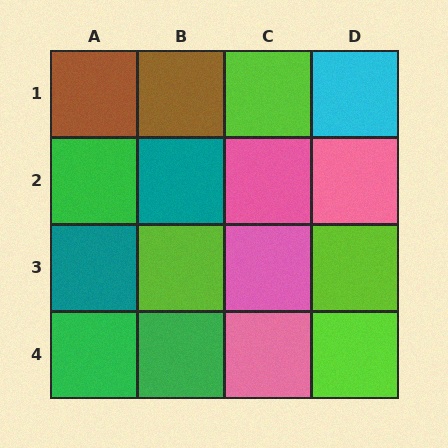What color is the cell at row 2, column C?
Pink.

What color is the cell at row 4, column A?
Green.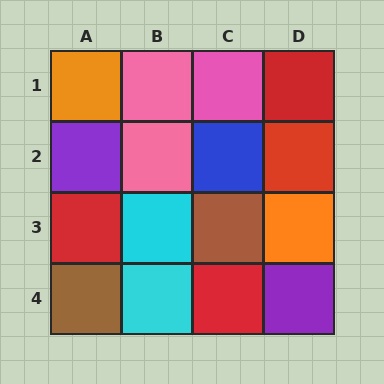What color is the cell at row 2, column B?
Pink.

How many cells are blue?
1 cell is blue.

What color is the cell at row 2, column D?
Red.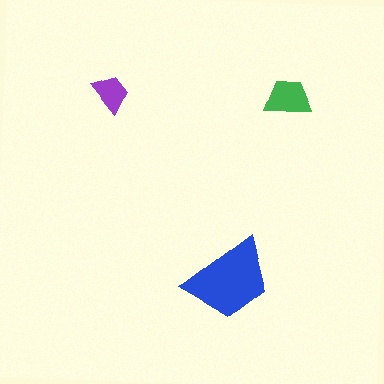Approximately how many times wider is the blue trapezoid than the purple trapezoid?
About 2.5 times wider.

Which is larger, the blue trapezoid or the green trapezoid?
The blue one.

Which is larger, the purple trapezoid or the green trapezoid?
The green one.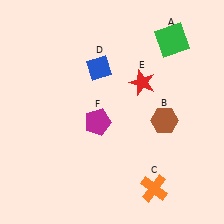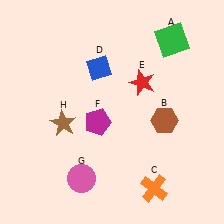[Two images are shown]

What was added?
A pink circle (G), a brown star (H) were added in Image 2.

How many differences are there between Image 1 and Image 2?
There are 2 differences between the two images.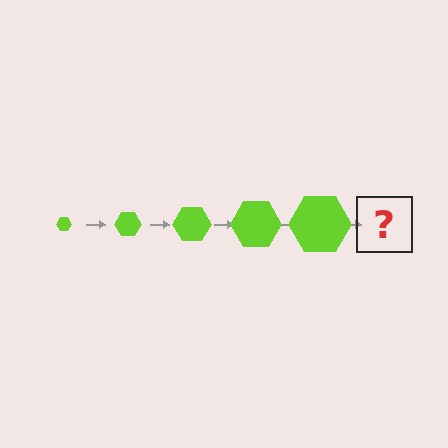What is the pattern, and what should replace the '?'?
The pattern is that the hexagon gets progressively larger each step. The '?' should be a lime hexagon, larger than the previous one.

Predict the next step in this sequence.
The next step is a lime hexagon, larger than the previous one.